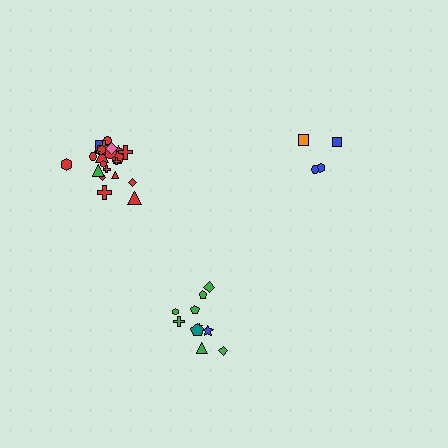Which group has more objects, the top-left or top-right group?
The top-left group.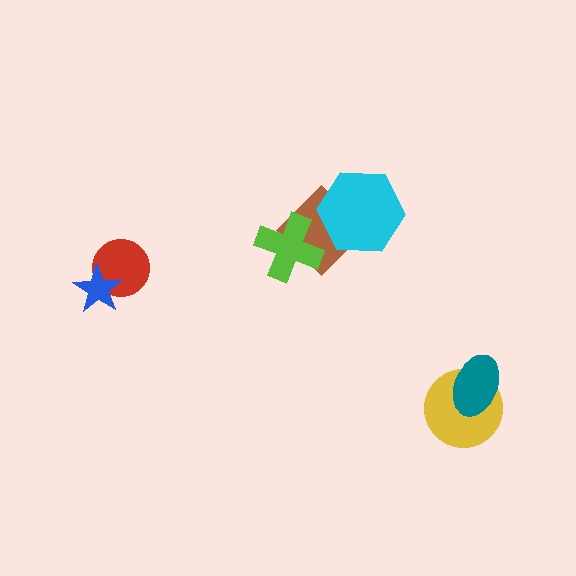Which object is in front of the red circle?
The blue star is in front of the red circle.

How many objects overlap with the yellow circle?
1 object overlaps with the yellow circle.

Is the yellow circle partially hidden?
Yes, it is partially covered by another shape.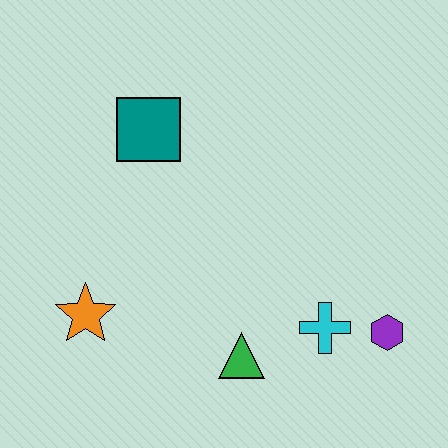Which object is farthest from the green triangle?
The teal square is farthest from the green triangle.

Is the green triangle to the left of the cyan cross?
Yes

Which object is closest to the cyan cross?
The purple hexagon is closest to the cyan cross.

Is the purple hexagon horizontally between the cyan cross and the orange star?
No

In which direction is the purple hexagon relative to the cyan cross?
The purple hexagon is to the right of the cyan cross.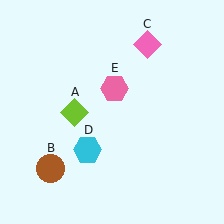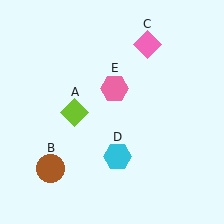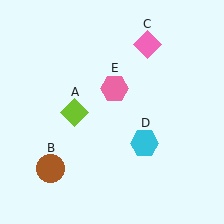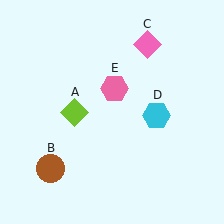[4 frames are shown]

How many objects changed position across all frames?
1 object changed position: cyan hexagon (object D).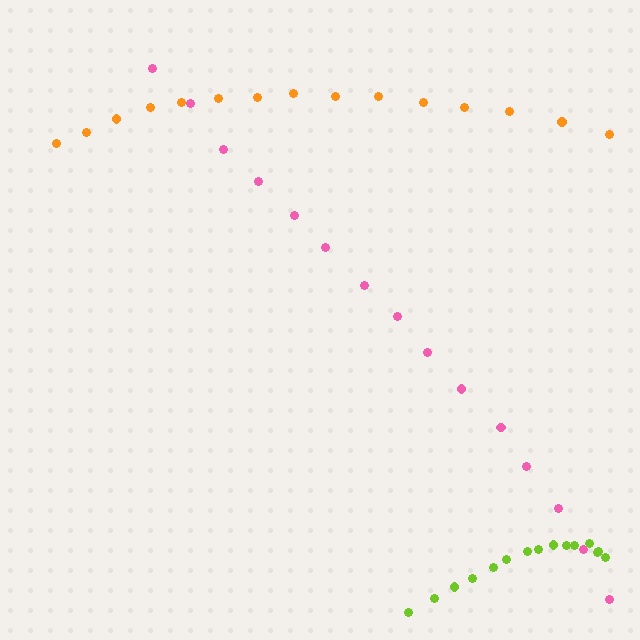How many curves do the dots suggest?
There are 3 distinct paths.